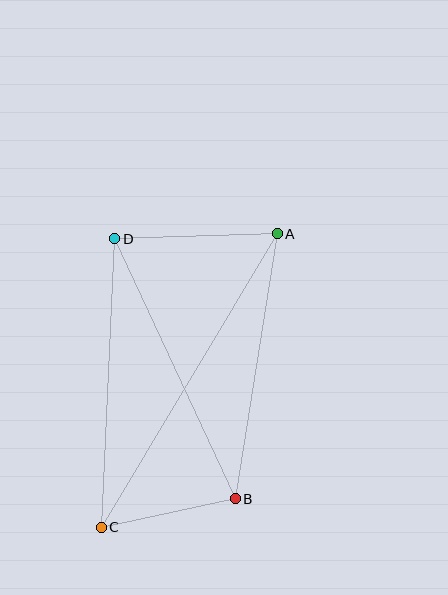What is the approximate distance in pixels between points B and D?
The distance between B and D is approximately 287 pixels.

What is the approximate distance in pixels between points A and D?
The distance between A and D is approximately 162 pixels.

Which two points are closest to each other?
Points B and C are closest to each other.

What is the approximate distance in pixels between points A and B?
The distance between A and B is approximately 268 pixels.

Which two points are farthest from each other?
Points A and C are farthest from each other.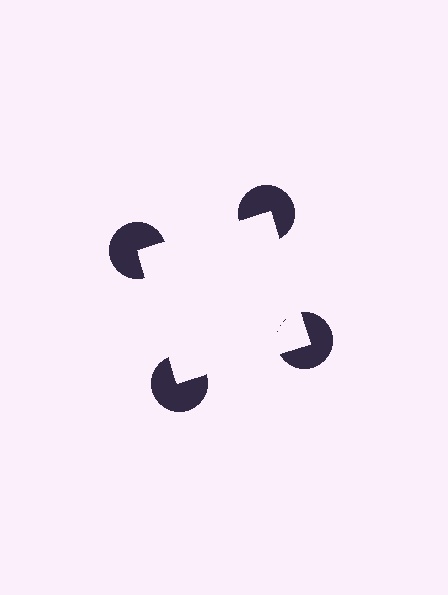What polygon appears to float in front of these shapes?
An illusory square — its edges are inferred from the aligned wedge cuts in the pac-man discs, not physically drawn.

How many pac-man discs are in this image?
There are 4 — one at each vertex of the illusory square.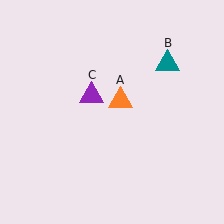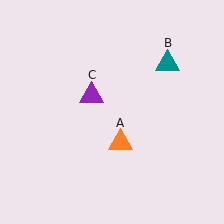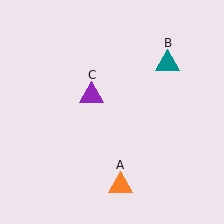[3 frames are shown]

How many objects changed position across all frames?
1 object changed position: orange triangle (object A).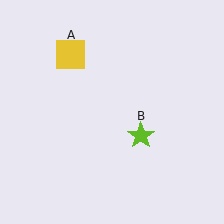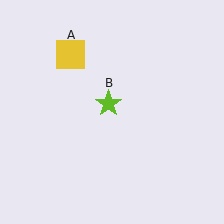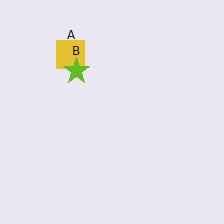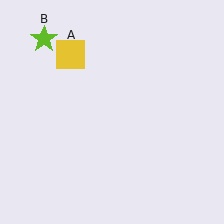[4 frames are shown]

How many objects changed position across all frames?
1 object changed position: lime star (object B).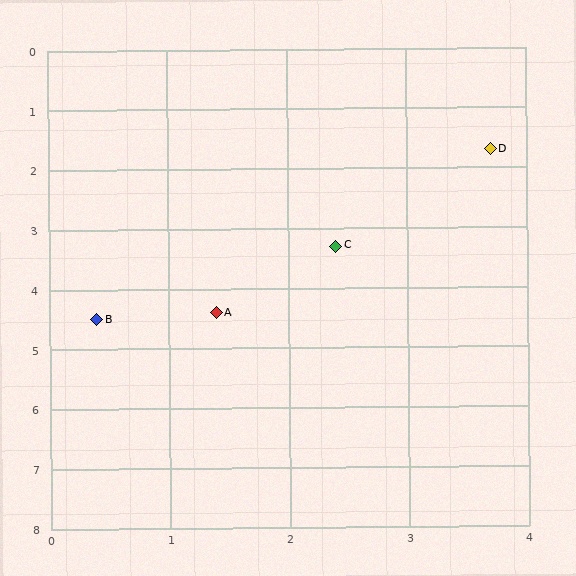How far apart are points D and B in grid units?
Points D and B are about 4.3 grid units apart.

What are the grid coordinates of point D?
Point D is at approximately (3.7, 1.7).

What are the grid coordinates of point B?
Point B is at approximately (0.4, 4.5).